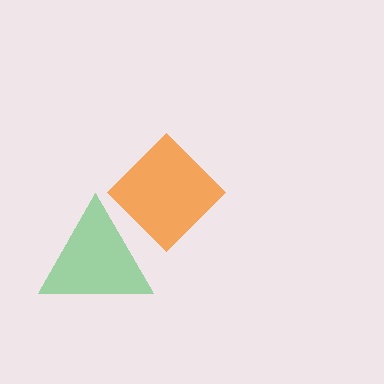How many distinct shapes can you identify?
There are 2 distinct shapes: a green triangle, an orange diamond.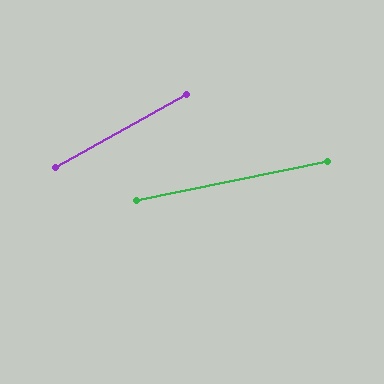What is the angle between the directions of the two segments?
Approximately 18 degrees.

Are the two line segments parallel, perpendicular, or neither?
Neither parallel nor perpendicular — they differ by about 18°.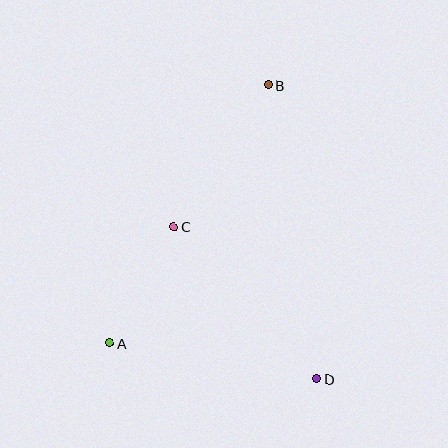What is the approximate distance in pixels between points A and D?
The distance between A and D is approximately 211 pixels.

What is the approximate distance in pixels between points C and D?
The distance between C and D is approximately 209 pixels.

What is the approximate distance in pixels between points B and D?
The distance between B and D is approximately 298 pixels.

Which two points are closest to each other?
Points A and C are closest to each other.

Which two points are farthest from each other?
Points A and B are farthest from each other.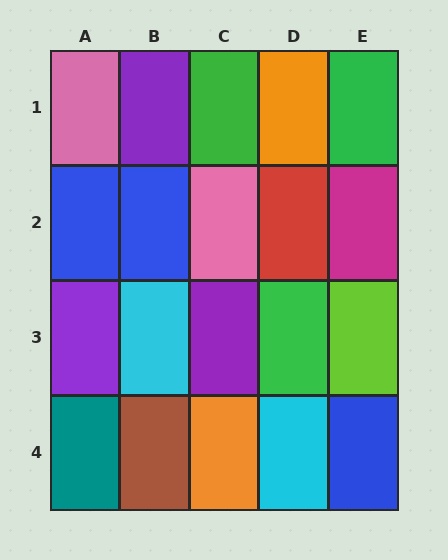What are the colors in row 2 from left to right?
Blue, blue, pink, red, magenta.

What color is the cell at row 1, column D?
Orange.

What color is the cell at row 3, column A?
Purple.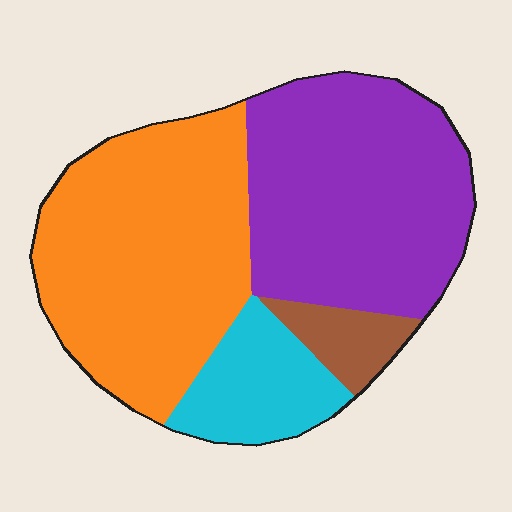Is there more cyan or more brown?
Cyan.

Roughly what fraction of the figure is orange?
Orange takes up about two fifths (2/5) of the figure.